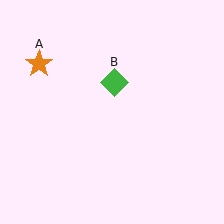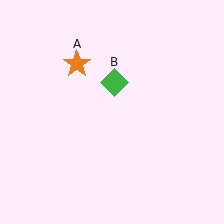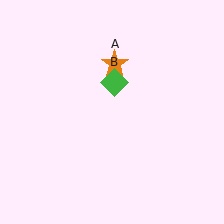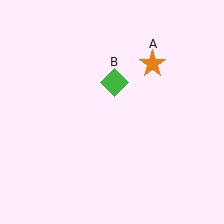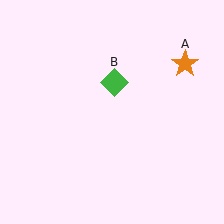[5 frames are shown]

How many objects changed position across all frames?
1 object changed position: orange star (object A).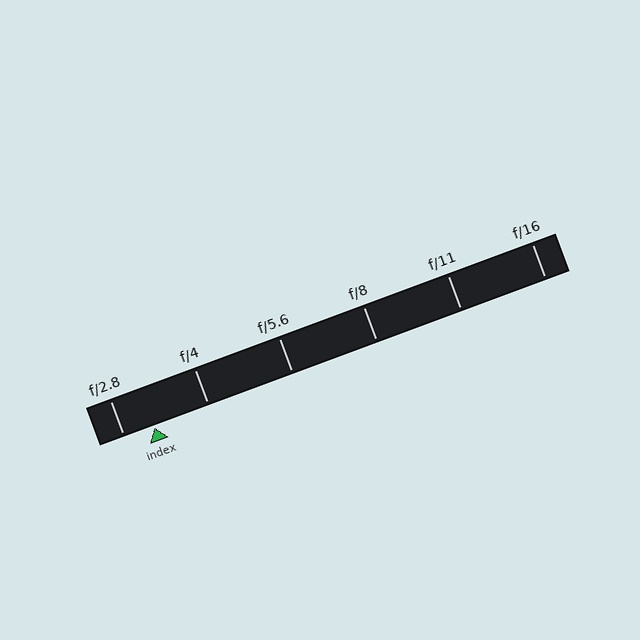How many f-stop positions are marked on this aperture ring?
There are 6 f-stop positions marked.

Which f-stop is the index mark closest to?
The index mark is closest to f/2.8.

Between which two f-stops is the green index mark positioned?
The index mark is between f/2.8 and f/4.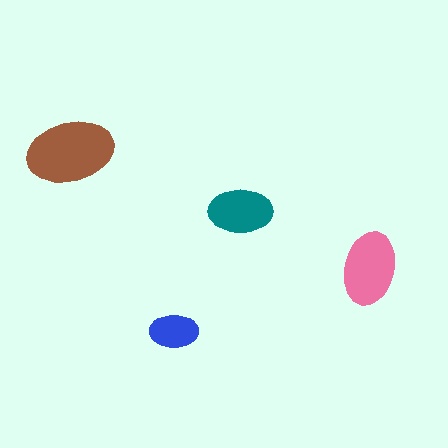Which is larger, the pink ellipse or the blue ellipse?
The pink one.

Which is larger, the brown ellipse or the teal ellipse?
The brown one.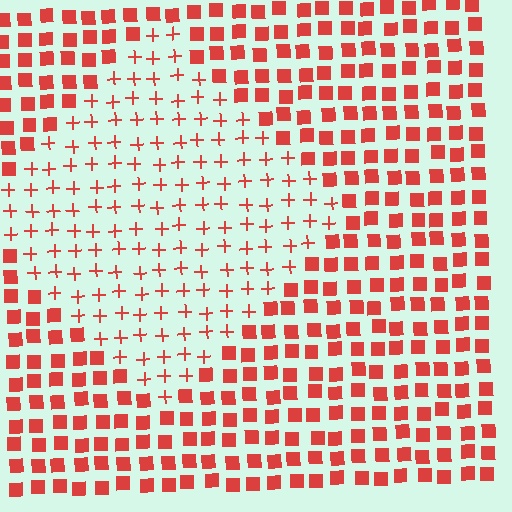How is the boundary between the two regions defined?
The boundary is defined by a change in element shape: plus signs inside vs. squares outside. All elements share the same color and spacing.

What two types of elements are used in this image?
The image uses plus signs inside the diamond region and squares outside it.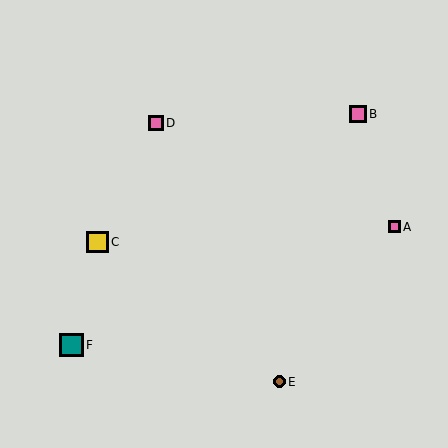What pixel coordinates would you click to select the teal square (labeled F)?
Click at (71, 345) to select the teal square F.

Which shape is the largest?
The teal square (labeled F) is the largest.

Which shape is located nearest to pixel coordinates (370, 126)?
The pink square (labeled B) at (358, 114) is nearest to that location.